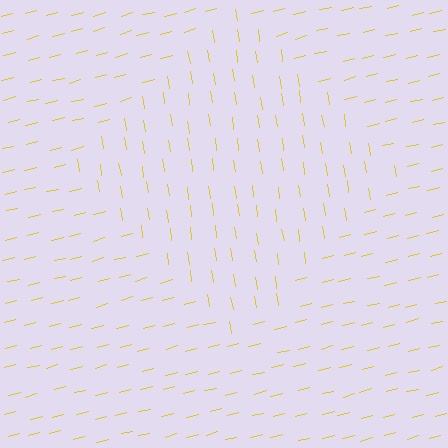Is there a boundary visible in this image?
Yes, there is a texture boundary formed by a change in line orientation.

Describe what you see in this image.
The image is filled with small yellow line segments. A diamond region in the image has lines oriented differently from the surrounding lines, creating a visible texture boundary.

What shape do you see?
I see a diamond.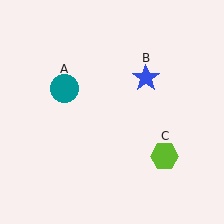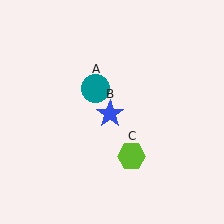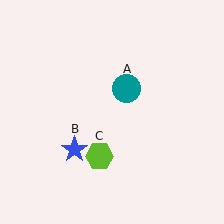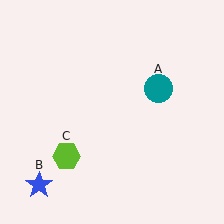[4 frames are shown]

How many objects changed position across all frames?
3 objects changed position: teal circle (object A), blue star (object B), lime hexagon (object C).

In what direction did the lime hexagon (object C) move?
The lime hexagon (object C) moved left.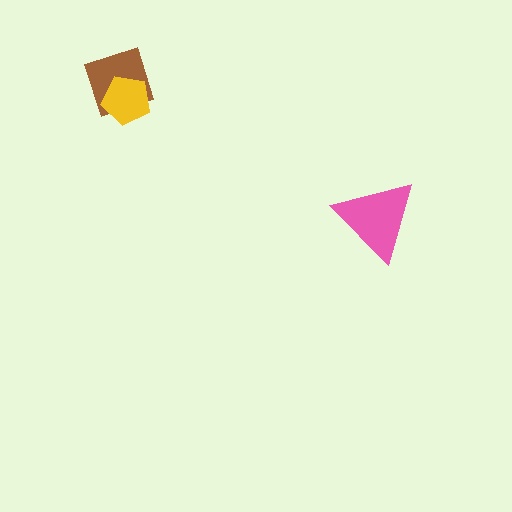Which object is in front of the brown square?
The yellow pentagon is in front of the brown square.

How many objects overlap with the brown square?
1 object overlaps with the brown square.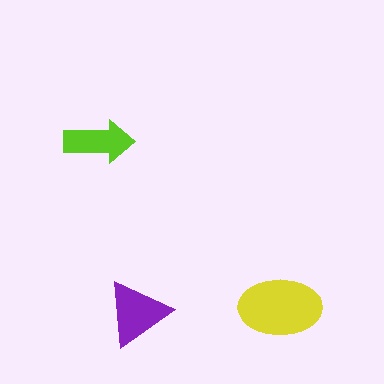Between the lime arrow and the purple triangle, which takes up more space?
The purple triangle.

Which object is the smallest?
The lime arrow.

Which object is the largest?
The yellow ellipse.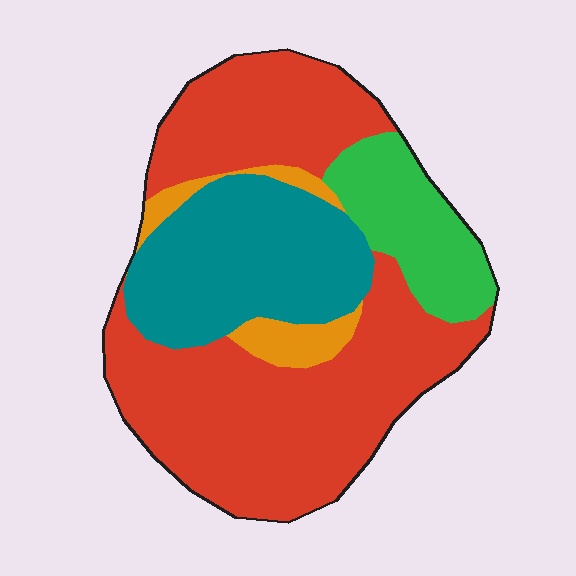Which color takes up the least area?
Orange, at roughly 5%.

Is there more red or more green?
Red.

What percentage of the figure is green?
Green covers about 15% of the figure.